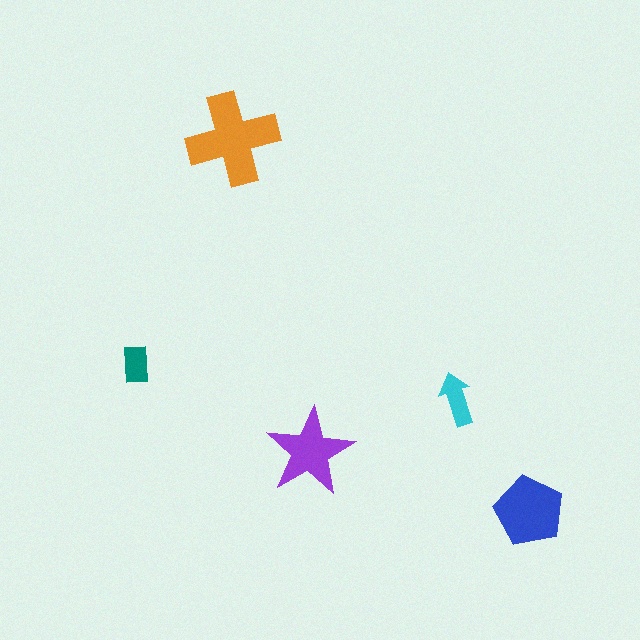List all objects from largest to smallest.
The orange cross, the blue pentagon, the purple star, the cyan arrow, the teal rectangle.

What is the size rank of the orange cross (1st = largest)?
1st.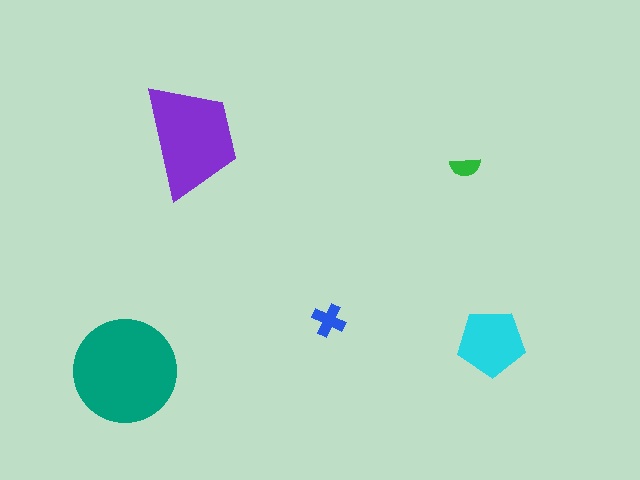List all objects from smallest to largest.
The green semicircle, the blue cross, the cyan pentagon, the purple trapezoid, the teal circle.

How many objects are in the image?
There are 5 objects in the image.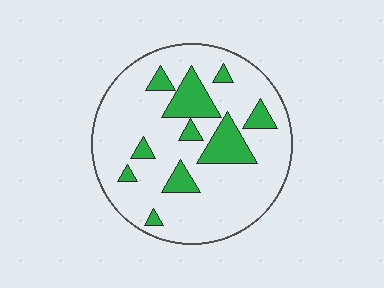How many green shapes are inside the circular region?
10.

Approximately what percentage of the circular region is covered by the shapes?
Approximately 20%.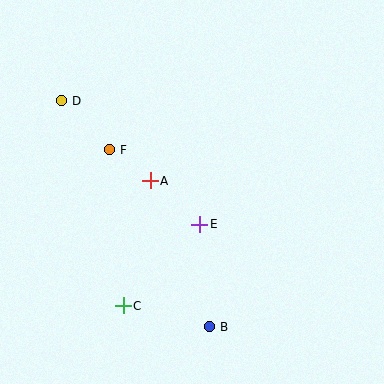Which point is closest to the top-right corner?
Point E is closest to the top-right corner.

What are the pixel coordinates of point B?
Point B is at (210, 327).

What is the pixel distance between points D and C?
The distance between D and C is 214 pixels.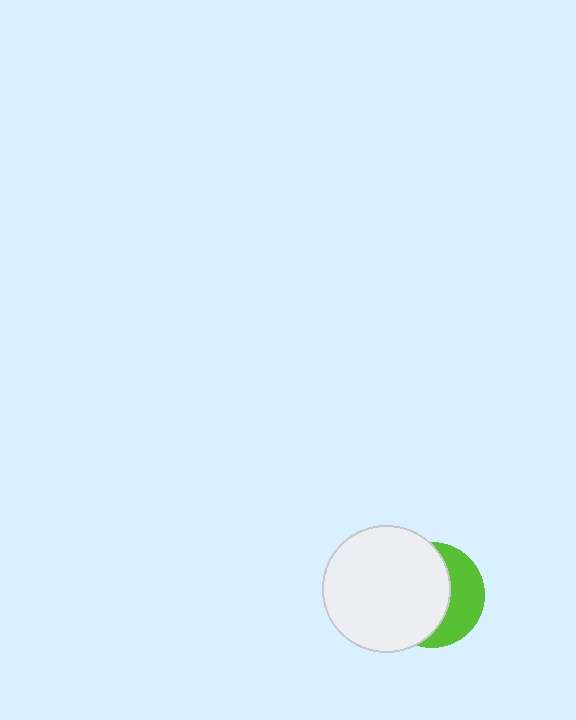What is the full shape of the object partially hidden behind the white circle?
The partially hidden object is a lime circle.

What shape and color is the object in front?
The object in front is a white circle.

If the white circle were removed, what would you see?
You would see the complete lime circle.